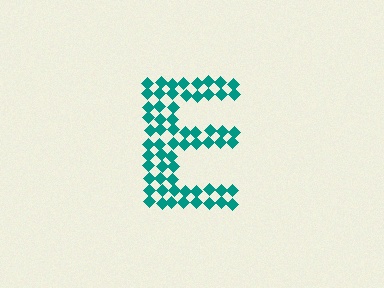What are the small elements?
The small elements are diamonds.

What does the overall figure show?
The overall figure shows the letter E.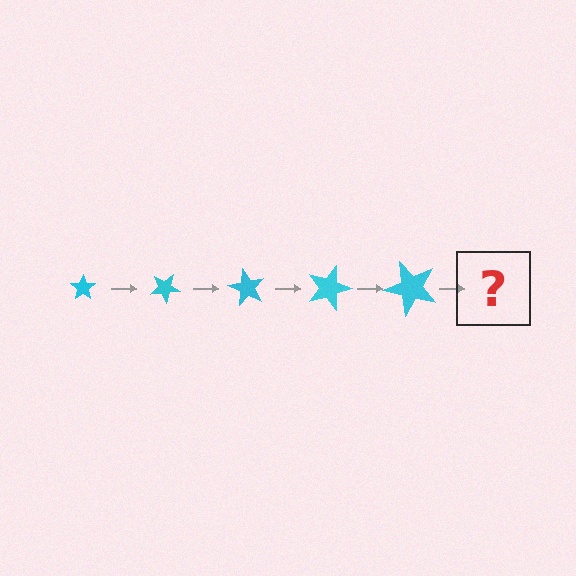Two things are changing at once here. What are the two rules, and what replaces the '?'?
The two rules are that the star grows larger each step and it rotates 30 degrees each step. The '?' should be a star, larger than the previous one and rotated 150 degrees from the start.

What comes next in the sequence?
The next element should be a star, larger than the previous one and rotated 150 degrees from the start.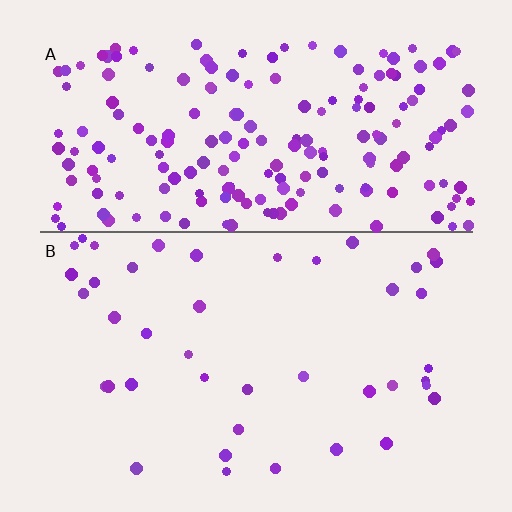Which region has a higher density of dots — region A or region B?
A (the top).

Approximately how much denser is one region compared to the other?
Approximately 4.5× — region A over region B.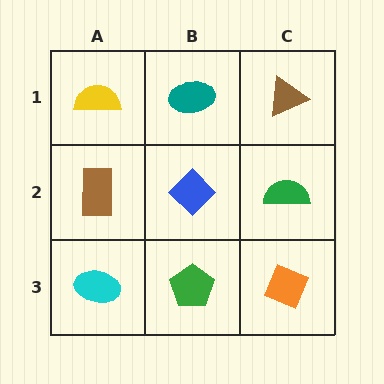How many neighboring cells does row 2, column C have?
3.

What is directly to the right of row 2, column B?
A green semicircle.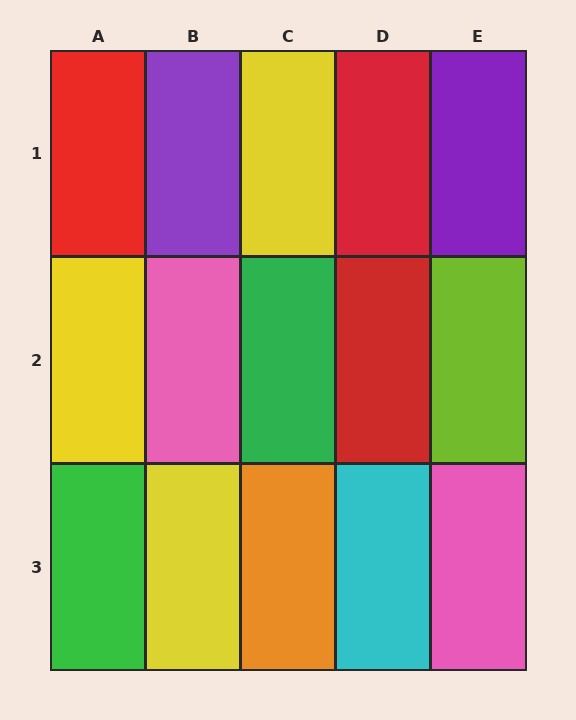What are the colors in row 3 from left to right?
Green, yellow, orange, cyan, pink.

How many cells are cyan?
1 cell is cyan.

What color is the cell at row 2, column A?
Yellow.